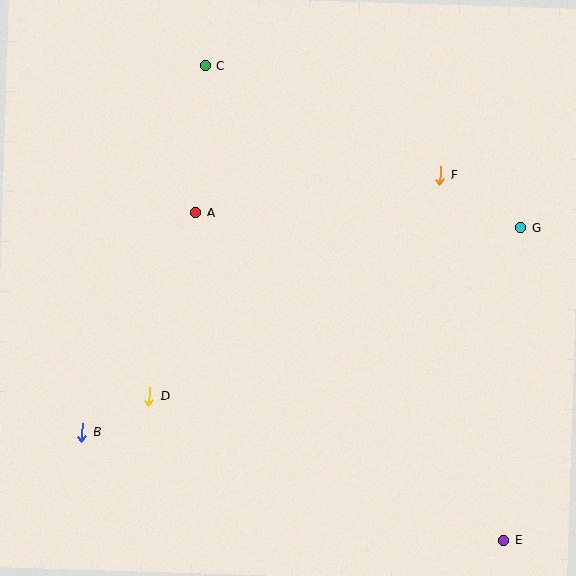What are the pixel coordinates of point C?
Point C is at (205, 66).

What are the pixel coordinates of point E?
Point E is at (504, 540).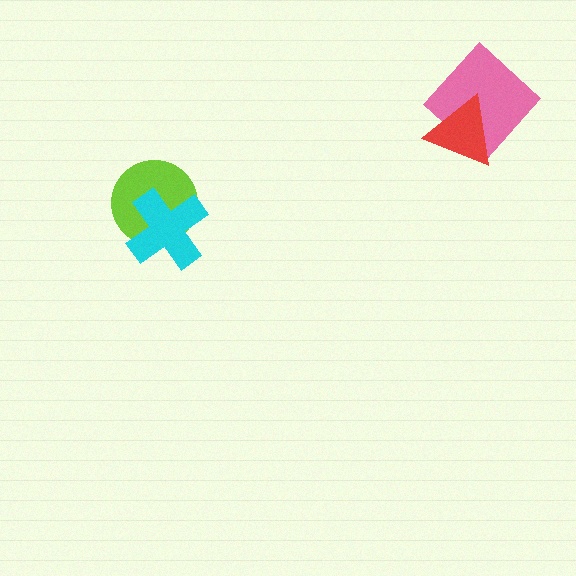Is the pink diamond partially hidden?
Yes, it is partially covered by another shape.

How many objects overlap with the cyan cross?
1 object overlaps with the cyan cross.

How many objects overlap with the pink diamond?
1 object overlaps with the pink diamond.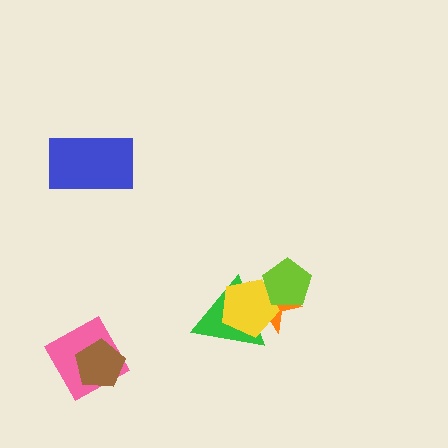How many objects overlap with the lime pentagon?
2 objects overlap with the lime pentagon.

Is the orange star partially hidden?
Yes, it is partially covered by another shape.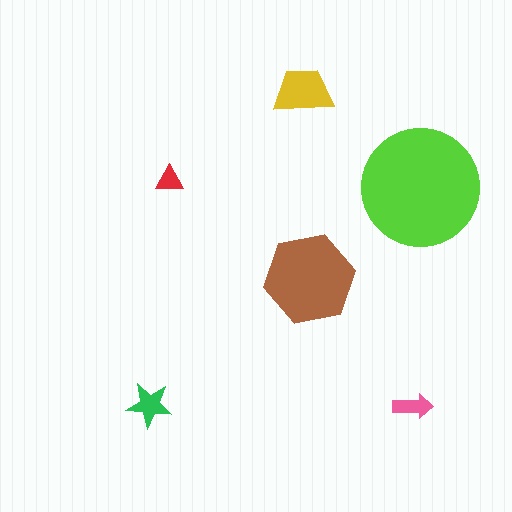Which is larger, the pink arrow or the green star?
The green star.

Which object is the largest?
The lime circle.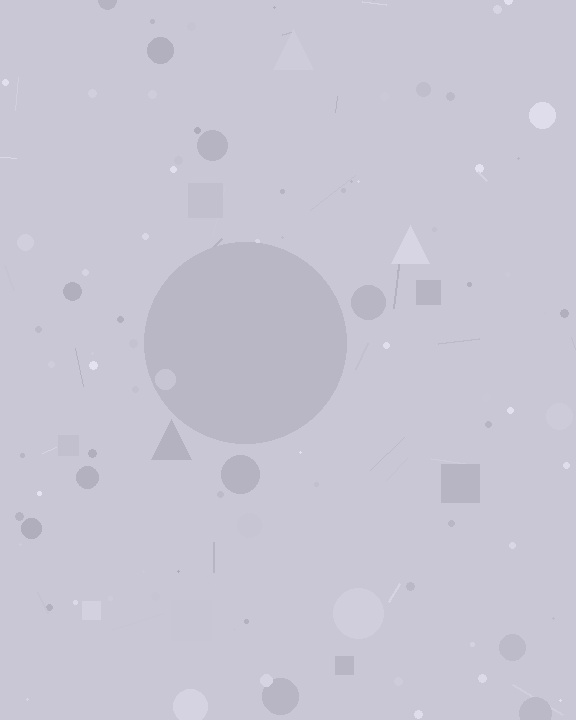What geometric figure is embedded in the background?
A circle is embedded in the background.